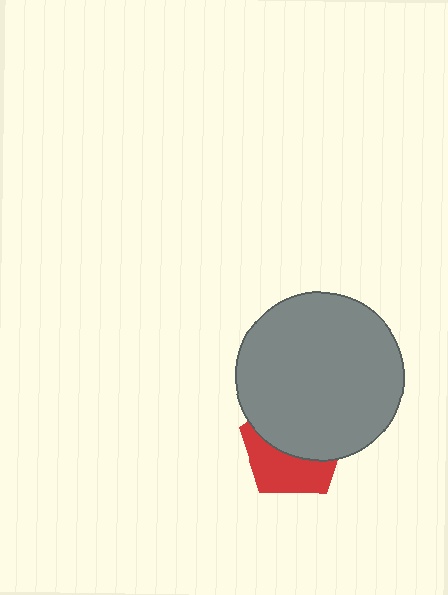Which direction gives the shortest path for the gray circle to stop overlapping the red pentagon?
Moving up gives the shortest separation.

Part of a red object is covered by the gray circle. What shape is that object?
It is a pentagon.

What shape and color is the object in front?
The object in front is a gray circle.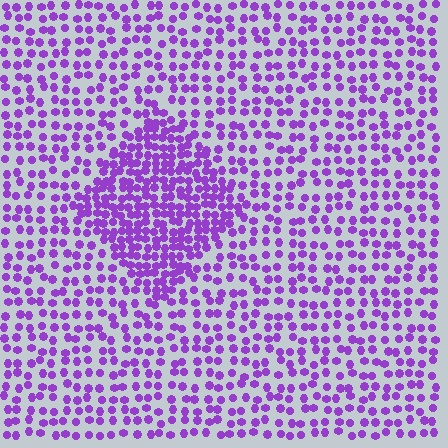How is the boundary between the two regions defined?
The boundary is defined by a change in element density (approximately 2.0x ratio). All elements are the same color, size, and shape.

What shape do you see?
I see a diamond.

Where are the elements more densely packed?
The elements are more densely packed inside the diamond boundary.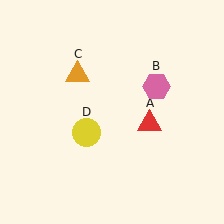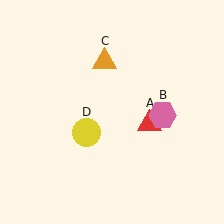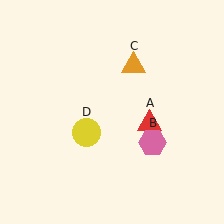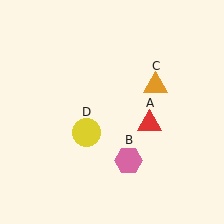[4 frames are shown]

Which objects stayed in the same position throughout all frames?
Red triangle (object A) and yellow circle (object D) remained stationary.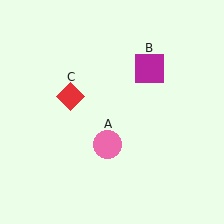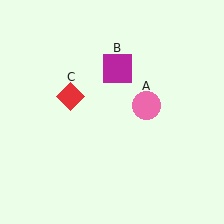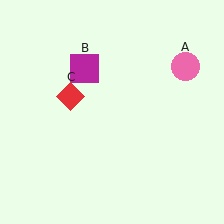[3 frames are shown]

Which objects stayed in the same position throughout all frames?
Red diamond (object C) remained stationary.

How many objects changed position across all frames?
2 objects changed position: pink circle (object A), magenta square (object B).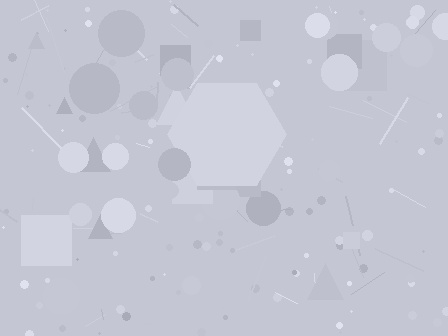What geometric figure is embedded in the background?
A hexagon is embedded in the background.